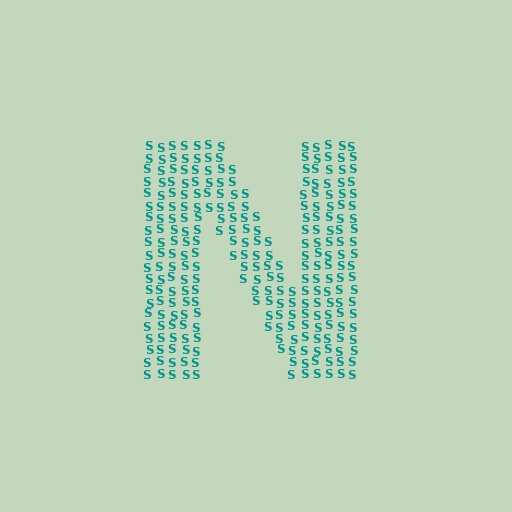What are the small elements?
The small elements are letter S's.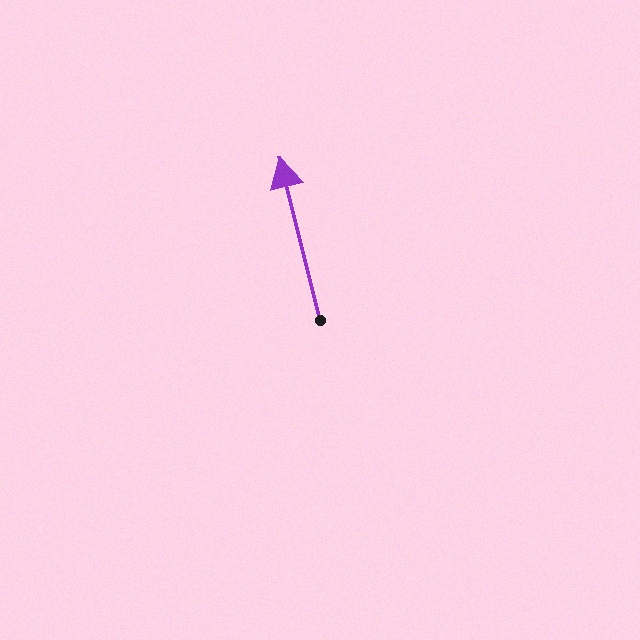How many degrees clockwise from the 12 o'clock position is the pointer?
Approximately 346 degrees.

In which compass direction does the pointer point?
North.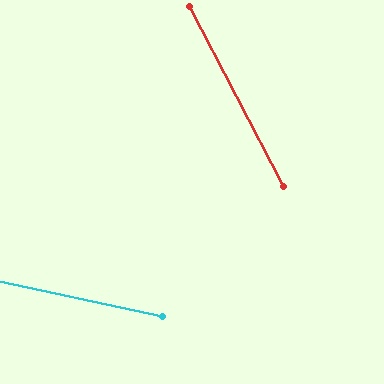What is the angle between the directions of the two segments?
Approximately 50 degrees.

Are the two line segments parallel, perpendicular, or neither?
Neither parallel nor perpendicular — they differ by about 50°.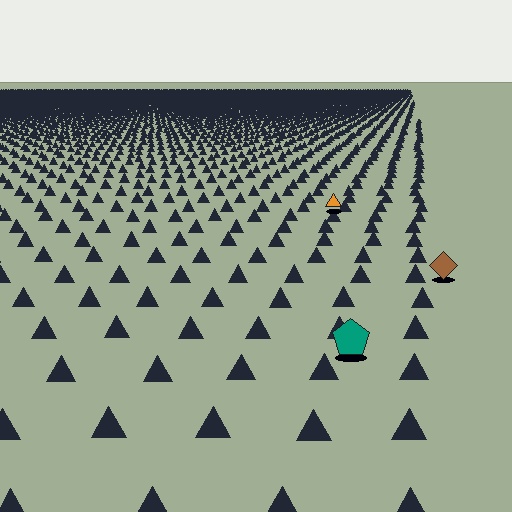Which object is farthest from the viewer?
The orange triangle is farthest from the viewer. It appears smaller and the ground texture around it is denser.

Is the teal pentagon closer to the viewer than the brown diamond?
Yes. The teal pentagon is closer — you can tell from the texture gradient: the ground texture is coarser near it.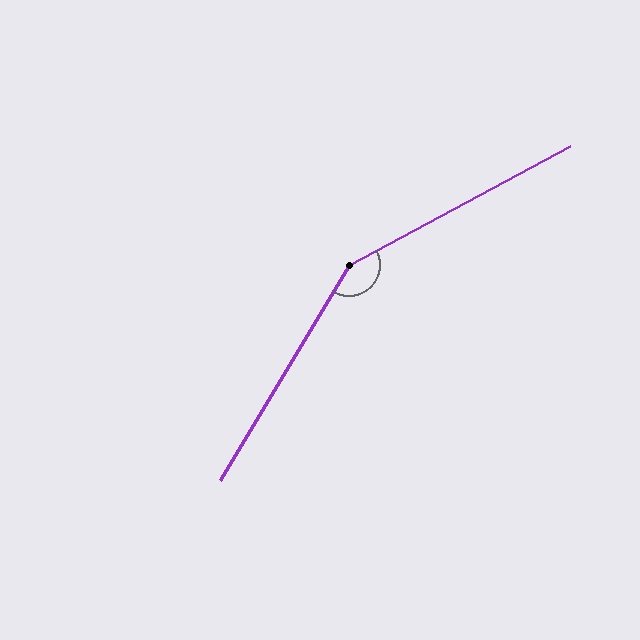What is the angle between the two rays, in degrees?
Approximately 149 degrees.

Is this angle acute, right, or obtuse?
It is obtuse.